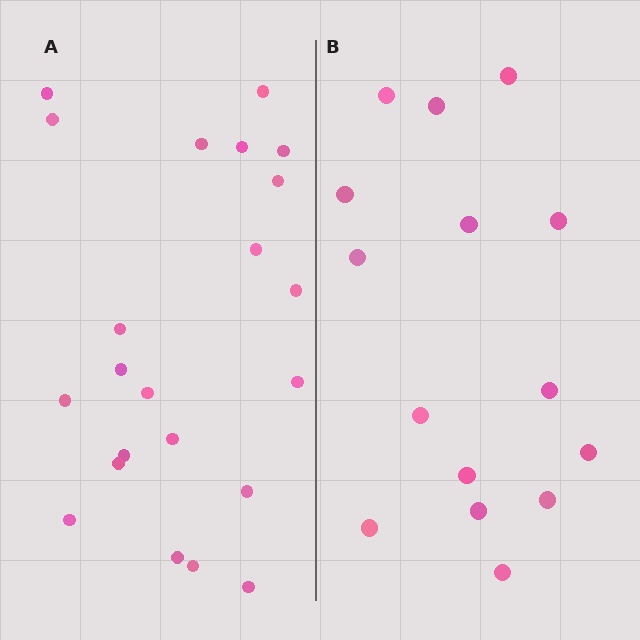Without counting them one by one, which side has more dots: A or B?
Region A (the left region) has more dots.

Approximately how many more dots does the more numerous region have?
Region A has roughly 8 or so more dots than region B.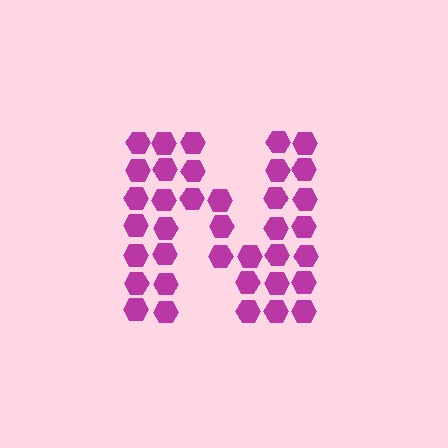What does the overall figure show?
The overall figure shows the letter N.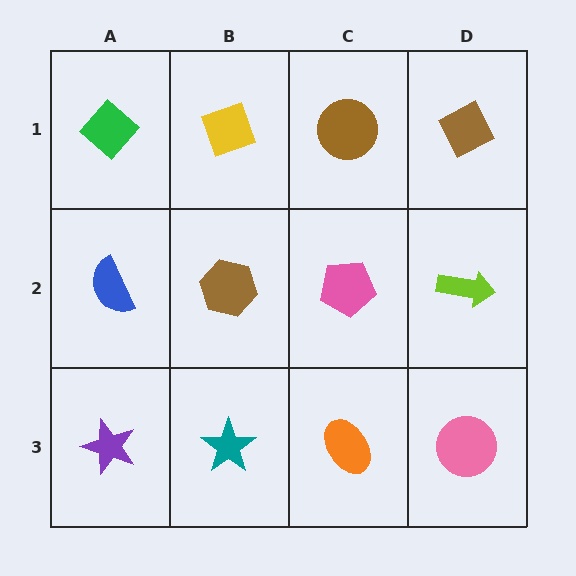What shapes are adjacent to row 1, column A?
A blue semicircle (row 2, column A), a yellow diamond (row 1, column B).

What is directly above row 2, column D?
A brown diamond.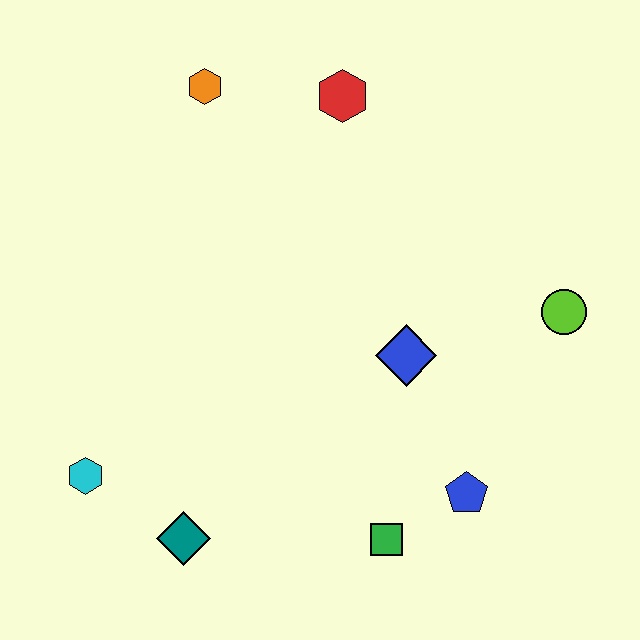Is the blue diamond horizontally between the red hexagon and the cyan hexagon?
No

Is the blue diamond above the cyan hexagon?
Yes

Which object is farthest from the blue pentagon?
The orange hexagon is farthest from the blue pentagon.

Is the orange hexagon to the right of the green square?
No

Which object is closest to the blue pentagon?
The green square is closest to the blue pentagon.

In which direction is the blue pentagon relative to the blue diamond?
The blue pentagon is below the blue diamond.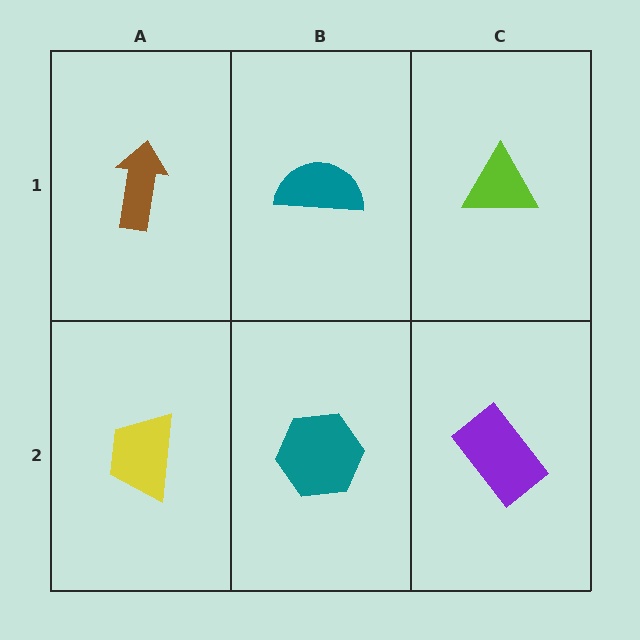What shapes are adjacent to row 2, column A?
A brown arrow (row 1, column A), a teal hexagon (row 2, column B).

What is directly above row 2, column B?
A teal semicircle.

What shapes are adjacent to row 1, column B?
A teal hexagon (row 2, column B), a brown arrow (row 1, column A), a lime triangle (row 1, column C).